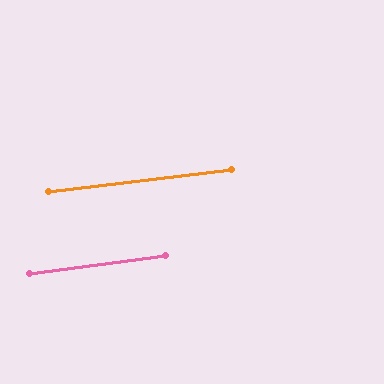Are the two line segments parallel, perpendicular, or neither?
Parallel — their directions differ by only 0.3°.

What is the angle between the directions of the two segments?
Approximately 0 degrees.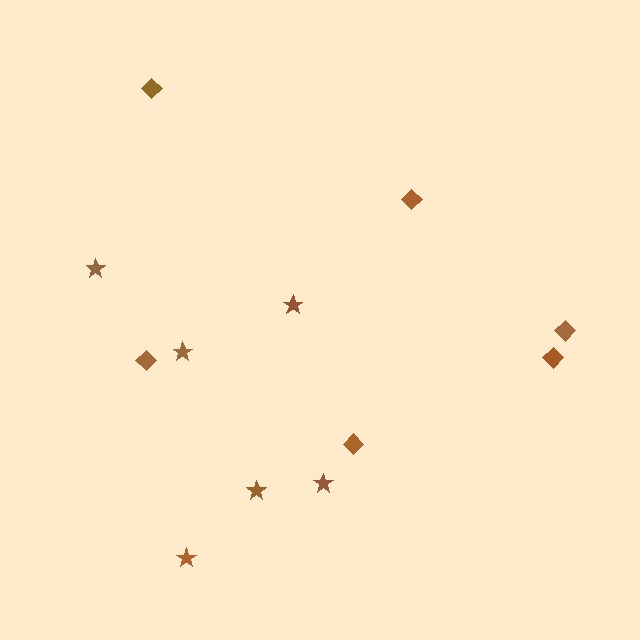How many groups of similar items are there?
There are 2 groups: one group of diamonds (6) and one group of stars (6).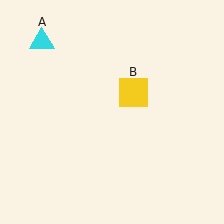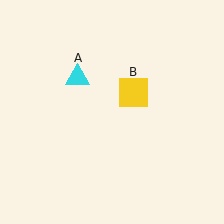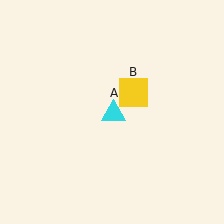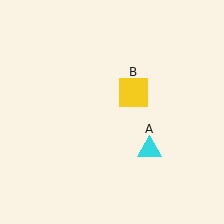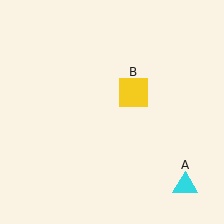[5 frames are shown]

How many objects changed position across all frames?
1 object changed position: cyan triangle (object A).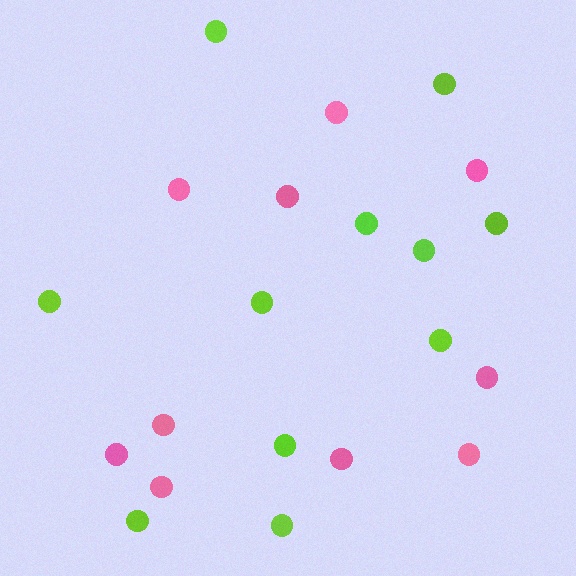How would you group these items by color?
There are 2 groups: one group of lime circles (11) and one group of pink circles (10).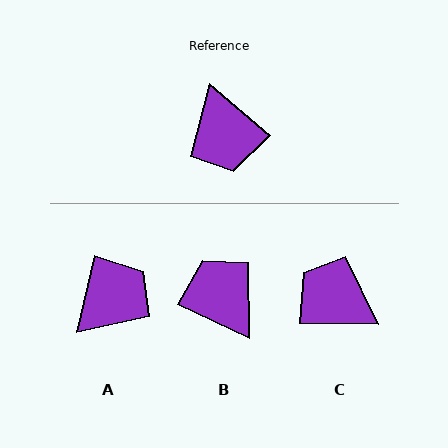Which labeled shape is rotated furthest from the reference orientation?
B, about 165 degrees away.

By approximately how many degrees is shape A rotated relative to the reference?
Approximately 117 degrees counter-clockwise.